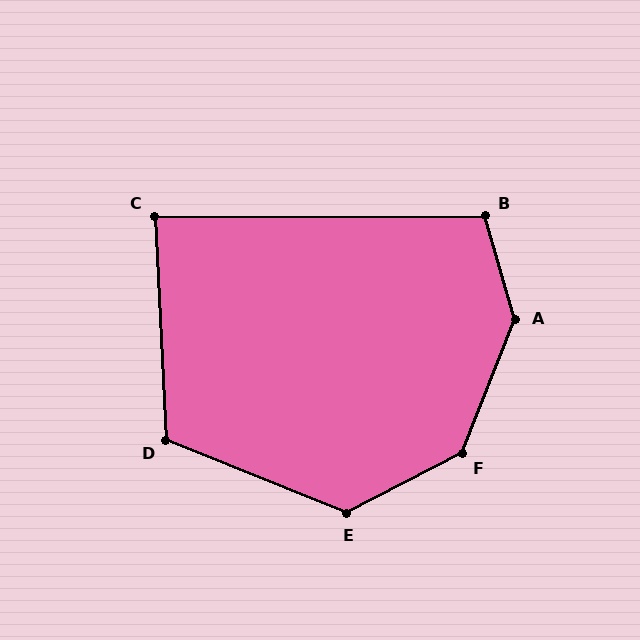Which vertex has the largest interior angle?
A, at approximately 142 degrees.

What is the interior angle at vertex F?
Approximately 139 degrees (obtuse).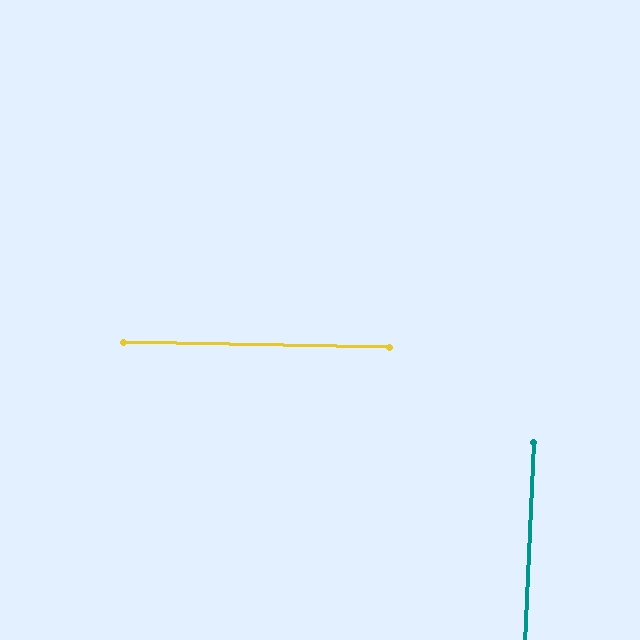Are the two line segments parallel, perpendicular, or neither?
Perpendicular — they meet at approximately 89°.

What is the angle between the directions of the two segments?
Approximately 89 degrees.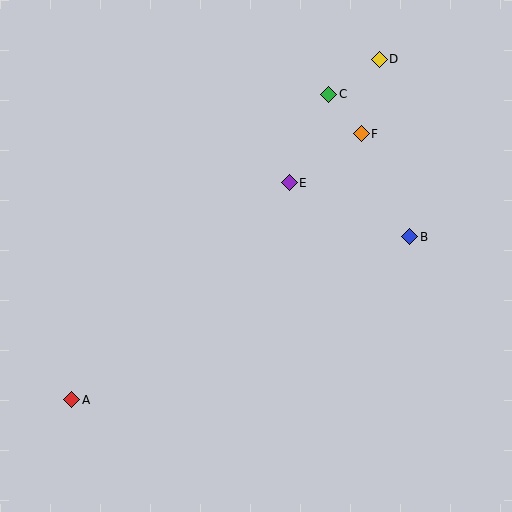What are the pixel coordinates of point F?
Point F is at (361, 134).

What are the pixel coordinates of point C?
Point C is at (328, 94).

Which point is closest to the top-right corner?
Point D is closest to the top-right corner.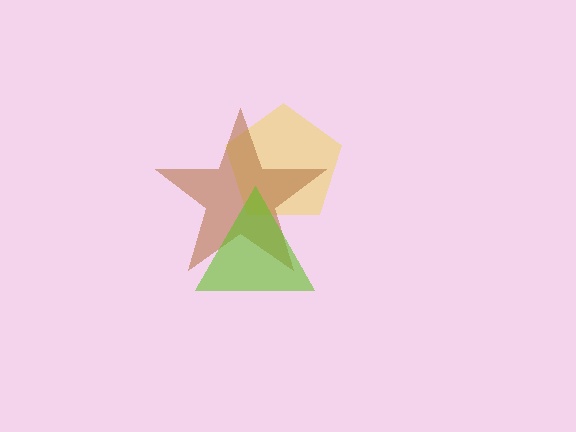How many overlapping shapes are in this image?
There are 3 overlapping shapes in the image.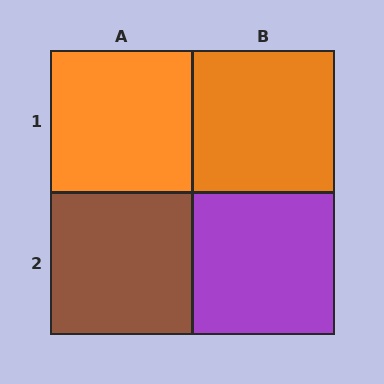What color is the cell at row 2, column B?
Purple.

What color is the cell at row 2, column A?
Brown.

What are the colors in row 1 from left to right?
Orange, orange.